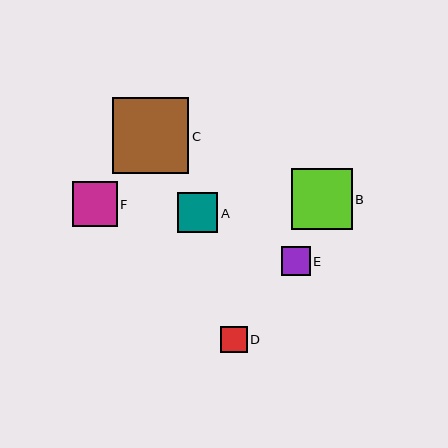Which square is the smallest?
Square D is the smallest with a size of approximately 26 pixels.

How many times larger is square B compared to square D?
Square B is approximately 2.3 times the size of square D.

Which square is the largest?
Square C is the largest with a size of approximately 76 pixels.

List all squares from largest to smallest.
From largest to smallest: C, B, F, A, E, D.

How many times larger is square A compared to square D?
Square A is approximately 1.5 times the size of square D.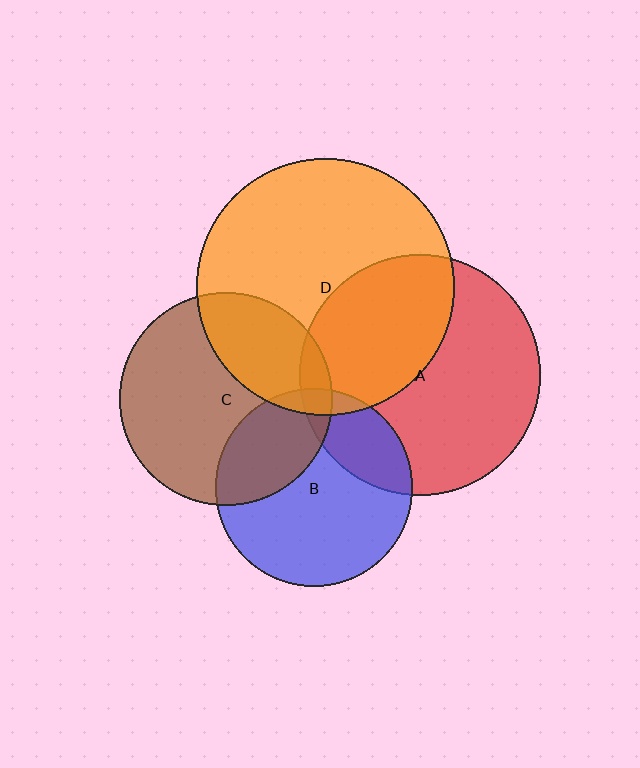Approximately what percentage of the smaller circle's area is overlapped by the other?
Approximately 5%.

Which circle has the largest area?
Circle D (orange).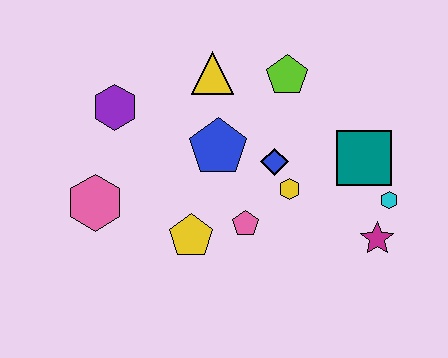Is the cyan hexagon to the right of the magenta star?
Yes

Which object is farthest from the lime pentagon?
The pink hexagon is farthest from the lime pentagon.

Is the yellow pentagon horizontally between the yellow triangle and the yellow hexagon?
No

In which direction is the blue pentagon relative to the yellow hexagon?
The blue pentagon is to the left of the yellow hexagon.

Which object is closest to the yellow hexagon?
The blue diamond is closest to the yellow hexagon.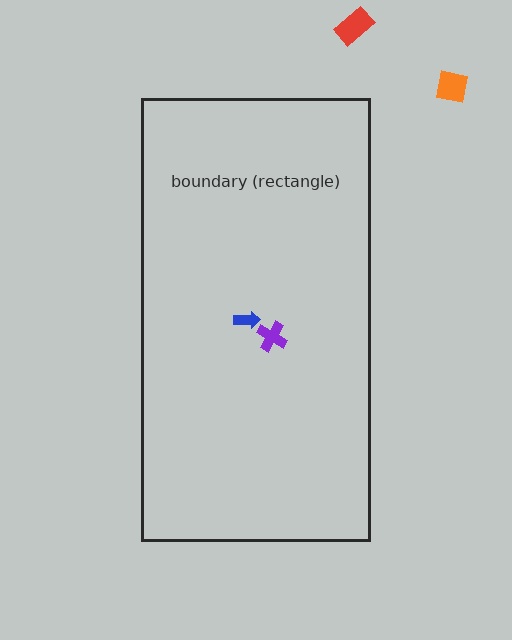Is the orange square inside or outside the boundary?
Outside.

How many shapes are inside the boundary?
2 inside, 2 outside.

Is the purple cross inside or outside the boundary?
Inside.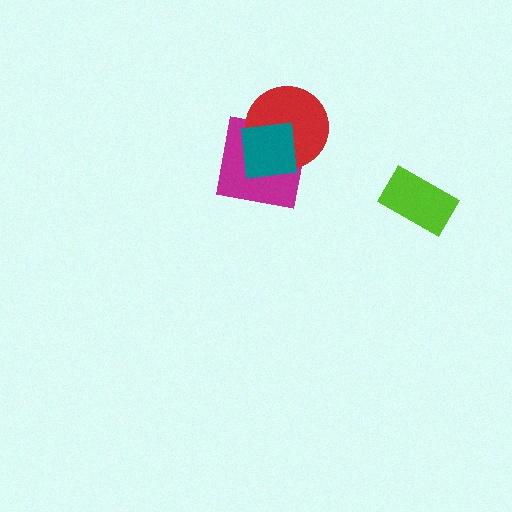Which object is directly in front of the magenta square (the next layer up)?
The red circle is directly in front of the magenta square.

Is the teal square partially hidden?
No, no other shape covers it.